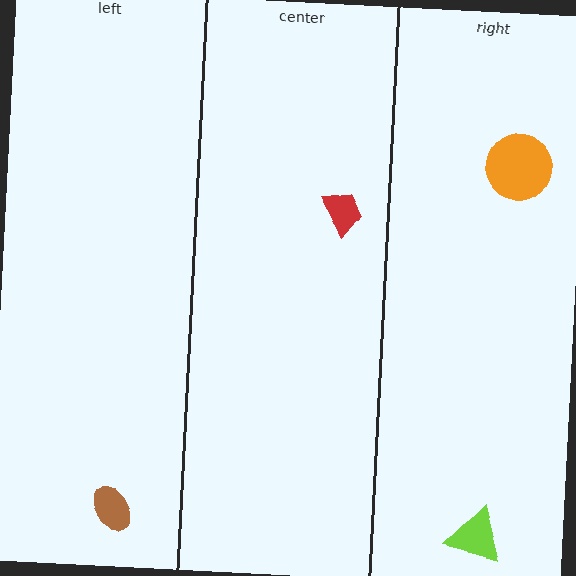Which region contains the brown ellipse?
The left region.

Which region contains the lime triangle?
The right region.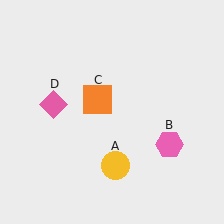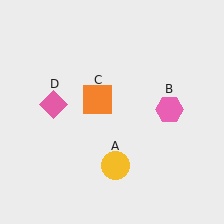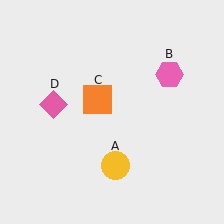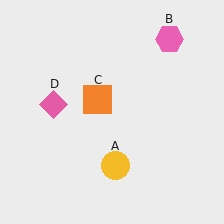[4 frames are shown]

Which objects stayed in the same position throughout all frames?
Yellow circle (object A) and orange square (object C) and pink diamond (object D) remained stationary.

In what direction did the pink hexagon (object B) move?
The pink hexagon (object B) moved up.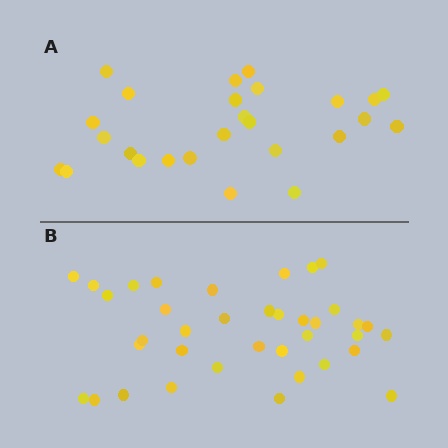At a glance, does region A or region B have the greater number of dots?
Region B (the bottom region) has more dots.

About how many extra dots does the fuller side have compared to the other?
Region B has roughly 12 or so more dots than region A.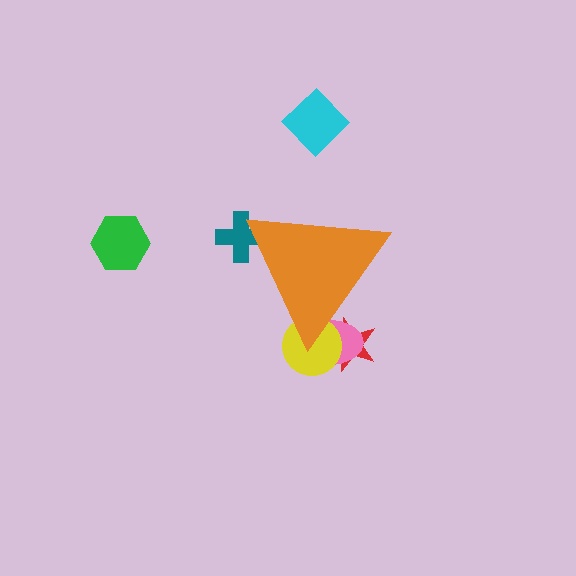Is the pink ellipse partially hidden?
Yes, the pink ellipse is partially hidden behind the orange triangle.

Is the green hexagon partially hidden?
No, the green hexagon is fully visible.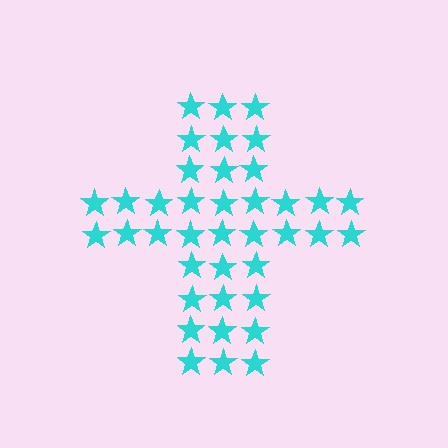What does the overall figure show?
The overall figure shows a cross.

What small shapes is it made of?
It is made of small stars.